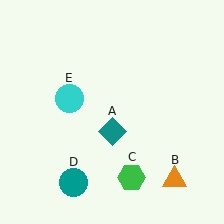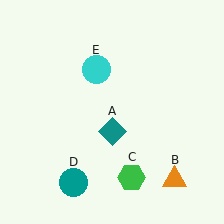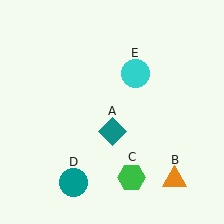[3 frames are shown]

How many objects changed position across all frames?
1 object changed position: cyan circle (object E).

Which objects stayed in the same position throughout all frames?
Teal diamond (object A) and orange triangle (object B) and green hexagon (object C) and teal circle (object D) remained stationary.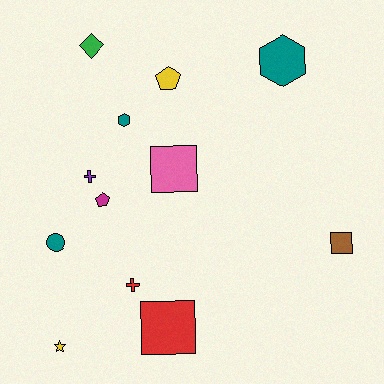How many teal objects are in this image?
There are 3 teal objects.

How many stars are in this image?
There is 1 star.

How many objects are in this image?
There are 12 objects.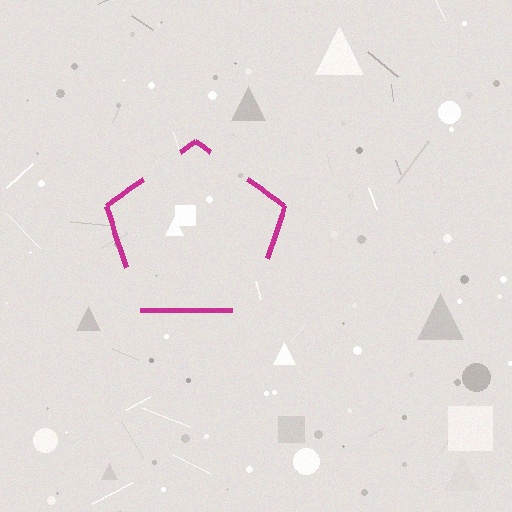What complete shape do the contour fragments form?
The contour fragments form a pentagon.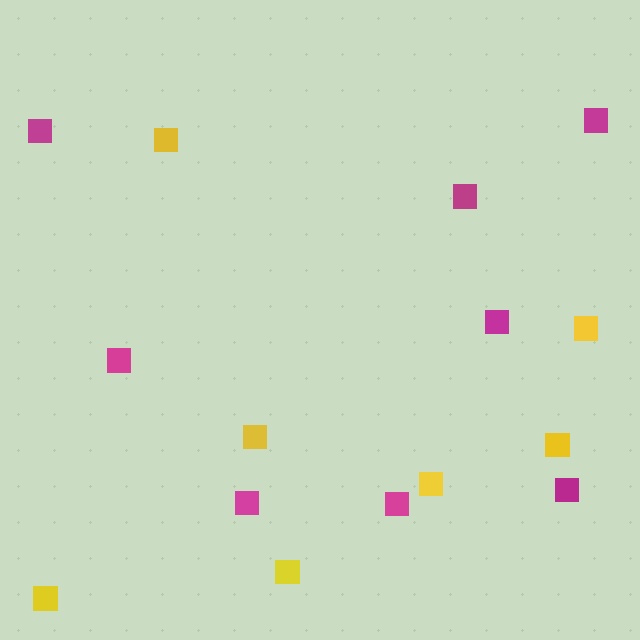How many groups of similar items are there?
There are 2 groups: one group of yellow squares (7) and one group of magenta squares (8).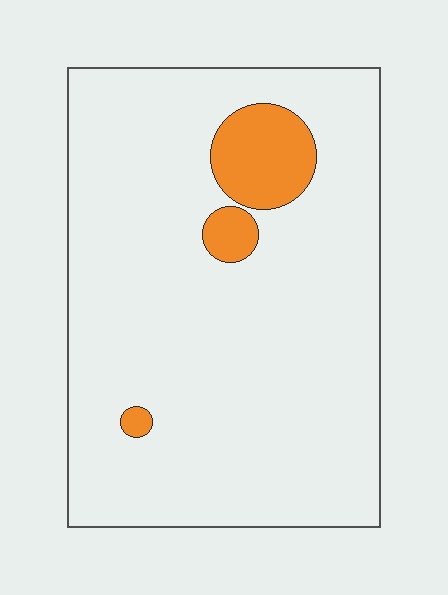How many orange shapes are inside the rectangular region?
3.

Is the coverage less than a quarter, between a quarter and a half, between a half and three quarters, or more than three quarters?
Less than a quarter.